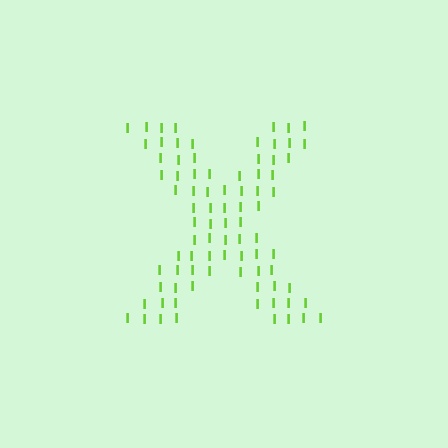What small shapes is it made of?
It is made of small letter I's.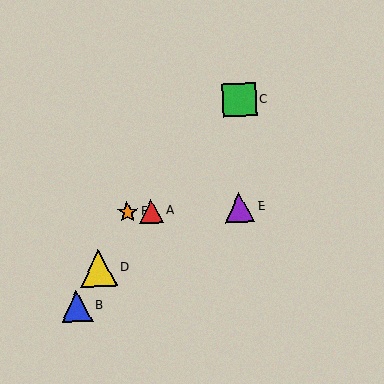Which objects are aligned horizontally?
Objects A, E, F are aligned horizontally.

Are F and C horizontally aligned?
No, F is at y≈212 and C is at y≈100.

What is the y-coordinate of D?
Object D is at y≈268.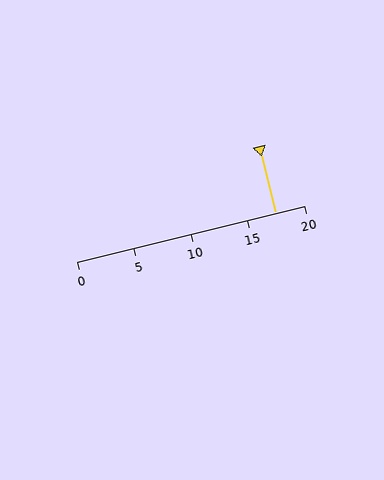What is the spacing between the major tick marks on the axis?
The major ticks are spaced 5 apart.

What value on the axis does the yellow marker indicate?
The marker indicates approximately 17.5.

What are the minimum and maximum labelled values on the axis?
The axis runs from 0 to 20.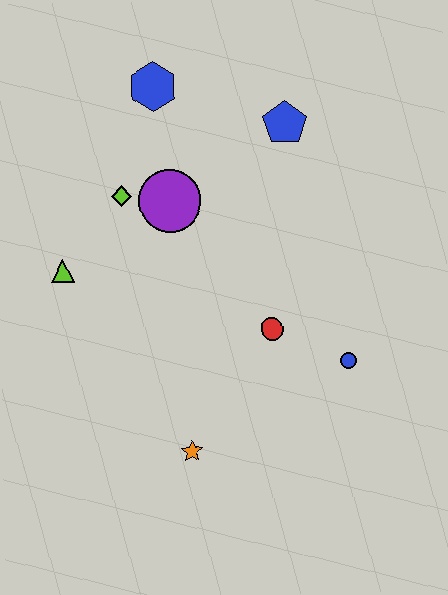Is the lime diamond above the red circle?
Yes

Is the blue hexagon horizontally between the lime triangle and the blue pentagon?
Yes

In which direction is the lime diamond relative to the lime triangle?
The lime diamond is above the lime triangle.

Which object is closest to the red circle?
The blue circle is closest to the red circle.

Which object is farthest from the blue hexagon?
The orange star is farthest from the blue hexagon.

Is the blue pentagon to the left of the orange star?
No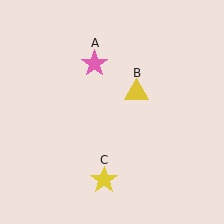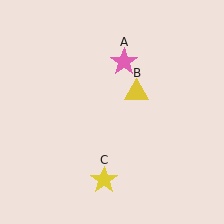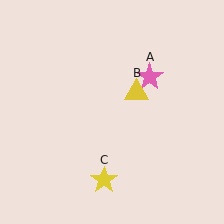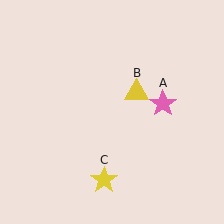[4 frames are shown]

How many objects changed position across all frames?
1 object changed position: pink star (object A).